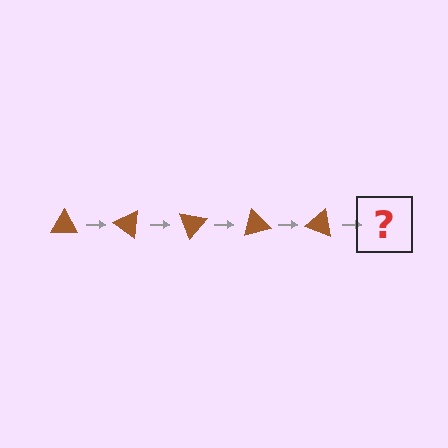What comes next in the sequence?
The next element should be a brown triangle rotated 175 degrees.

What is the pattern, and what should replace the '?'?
The pattern is that the triangle rotates 35 degrees each step. The '?' should be a brown triangle rotated 175 degrees.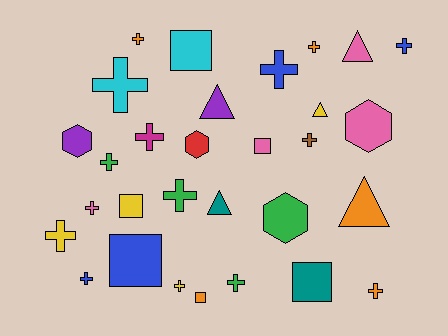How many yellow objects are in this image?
There are 4 yellow objects.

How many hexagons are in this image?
There are 4 hexagons.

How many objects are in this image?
There are 30 objects.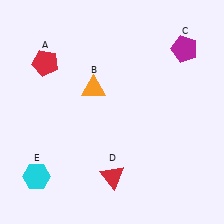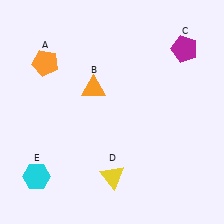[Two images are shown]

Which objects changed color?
A changed from red to orange. D changed from red to yellow.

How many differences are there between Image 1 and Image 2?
There are 2 differences between the two images.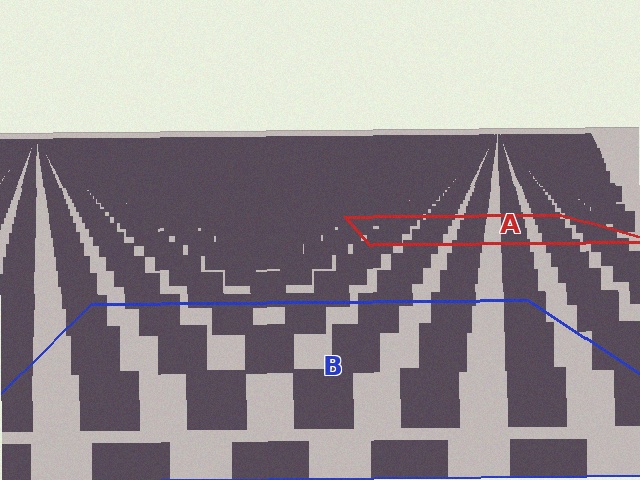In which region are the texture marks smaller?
The texture marks are smaller in region A, because it is farther away.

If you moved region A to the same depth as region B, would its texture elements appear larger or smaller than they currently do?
They would appear larger. At a closer depth, the same texture elements are projected at a bigger on-screen size.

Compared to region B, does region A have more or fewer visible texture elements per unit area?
Region A has more texture elements per unit area — they are packed more densely because it is farther away.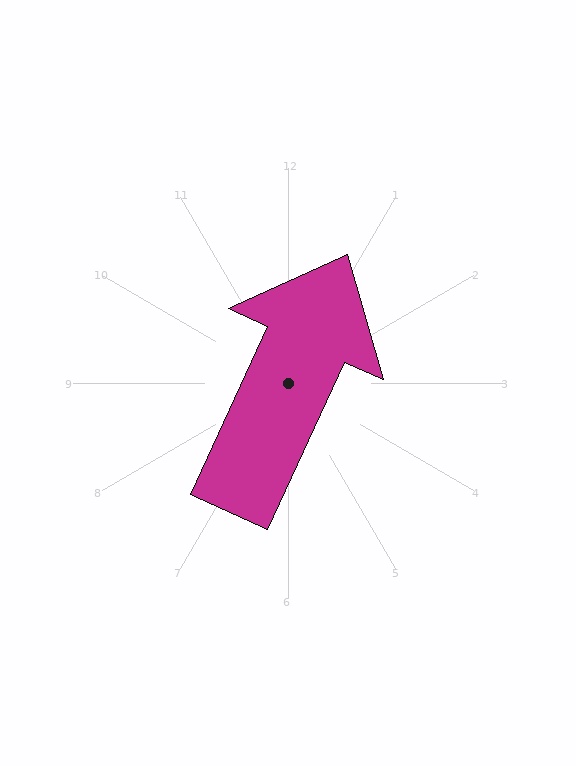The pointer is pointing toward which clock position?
Roughly 1 o'clock.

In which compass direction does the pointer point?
Northeast.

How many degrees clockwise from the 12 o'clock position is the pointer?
Approximately 25 degrees.